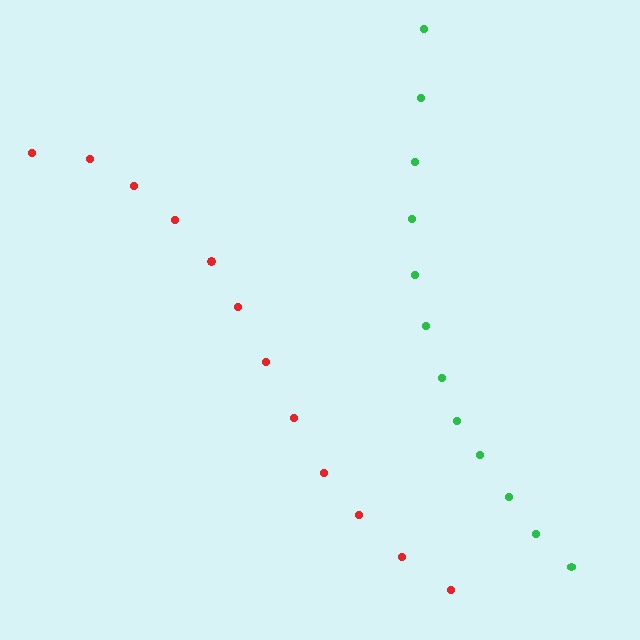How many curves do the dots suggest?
There are 2 distinct paths.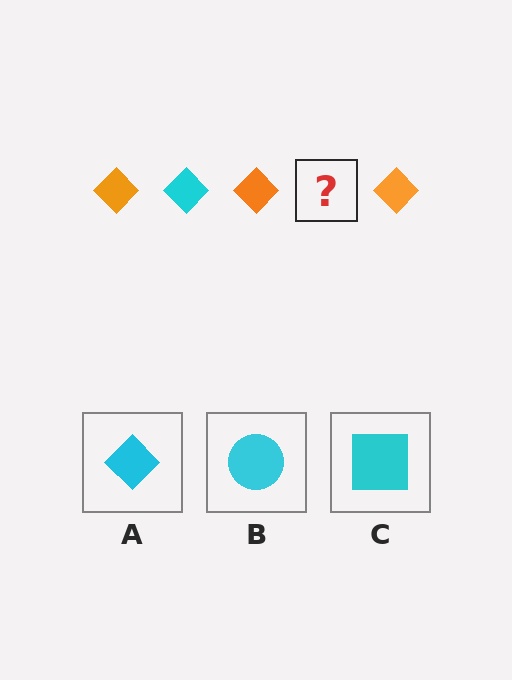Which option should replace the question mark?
Option A.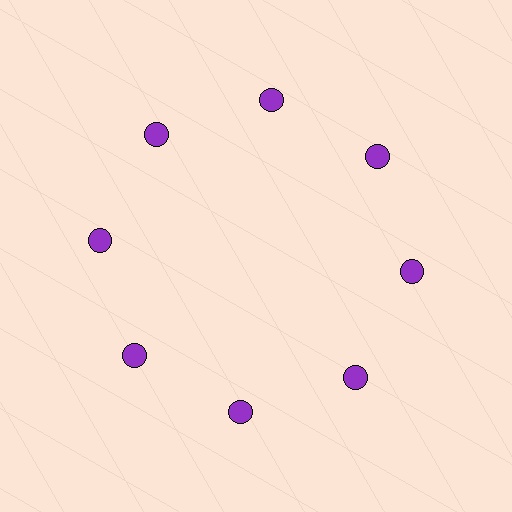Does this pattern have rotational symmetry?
Yes, this pattern has 8-fold rotational symmetry. It looks the same after rotating 45 degrees around the center.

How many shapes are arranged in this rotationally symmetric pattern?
There are 8 shapes, arranged in 8 groups of 1.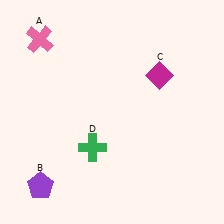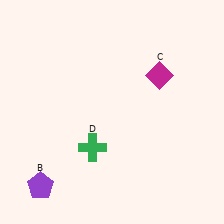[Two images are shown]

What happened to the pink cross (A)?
The pink cross (A) was removed in Image 2. It was in the top-left area of Image 1.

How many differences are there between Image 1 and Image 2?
There is 1 difference between the two images.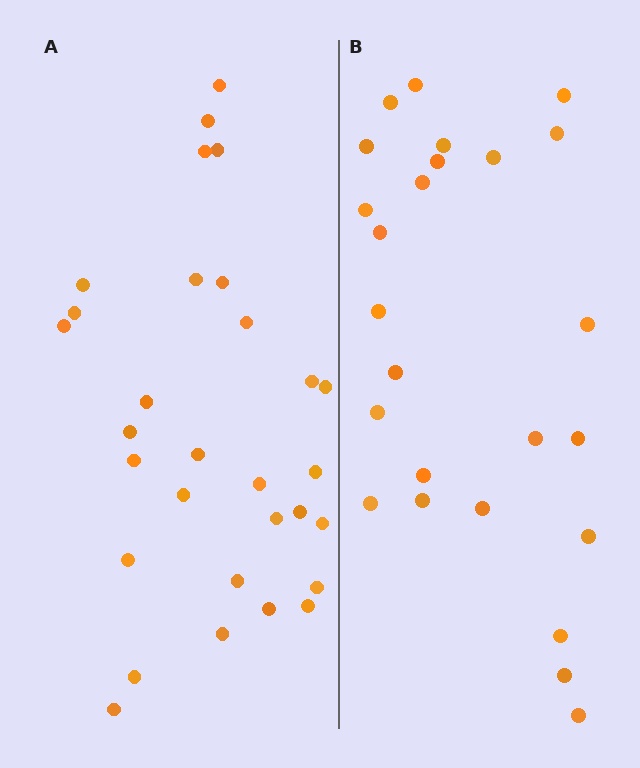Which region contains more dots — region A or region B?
Region A (the left region) has more dots.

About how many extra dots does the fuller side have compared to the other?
Region A has about 5 more dots than region B.